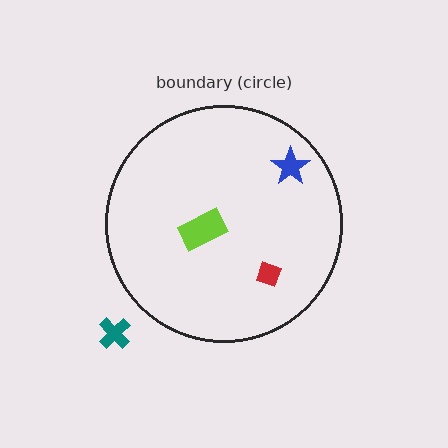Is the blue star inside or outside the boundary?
Inside.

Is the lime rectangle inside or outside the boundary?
Inside.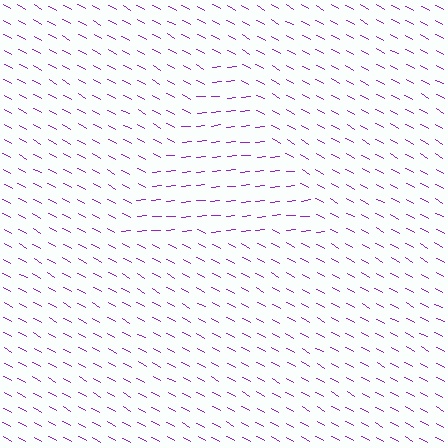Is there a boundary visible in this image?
Yes, there is a texture boundary formed by a change in line orientation.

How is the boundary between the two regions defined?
The boundary is defined purely by a change in line orientation (approximately 34 degrees difference). All lines are the same color and thickness.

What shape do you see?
I see a triangle.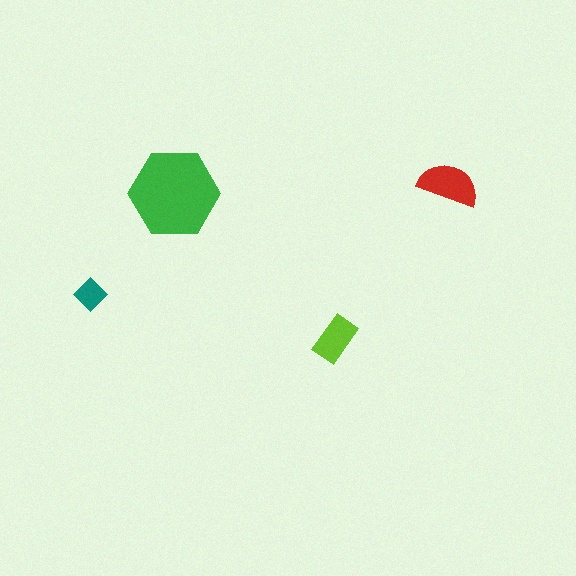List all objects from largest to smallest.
The green hexagon, the red semicircle, the lime rectangle, the teal diamond.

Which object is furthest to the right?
The red semicircle is rightmost.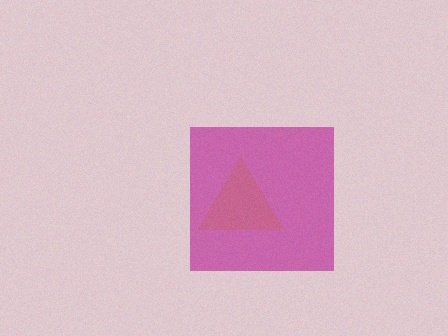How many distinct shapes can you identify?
There are 2 distinct shapes: a yellow triangle, a magenta square.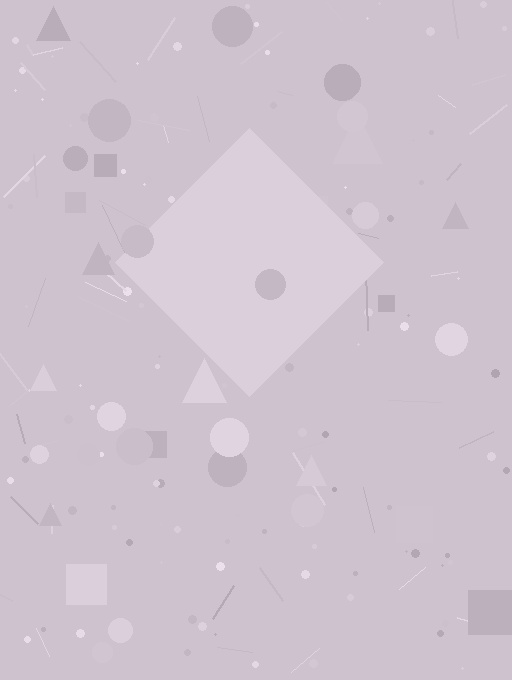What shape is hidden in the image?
A diamond is hidden in the image.